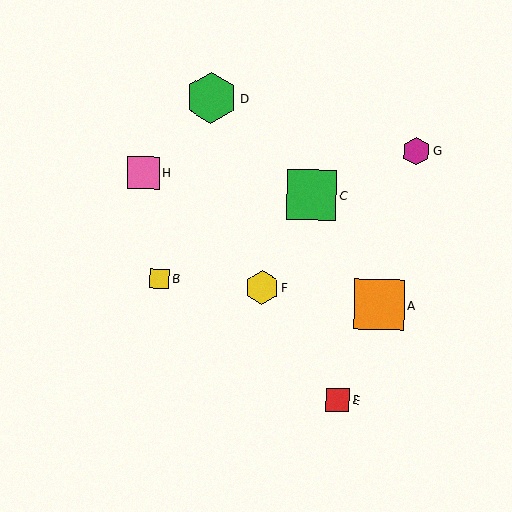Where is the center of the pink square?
The center of the pink square is at (143, 172).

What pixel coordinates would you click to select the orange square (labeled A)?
Click at (379, 305) to select the orange square A.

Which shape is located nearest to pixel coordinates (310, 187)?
The green square (labeled C) at (312, 195) is nearest to that location.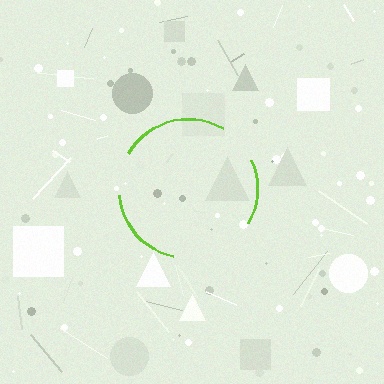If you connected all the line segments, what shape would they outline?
They would outline a circle.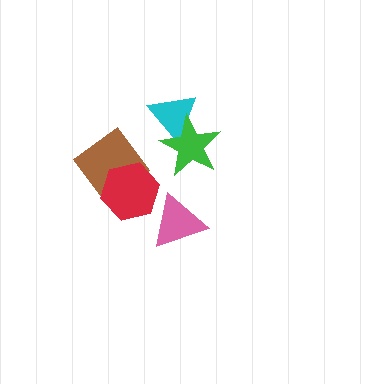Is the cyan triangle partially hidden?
Yes, it is partially covered by another shape.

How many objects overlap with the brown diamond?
1 object overlaps with the brown diamond.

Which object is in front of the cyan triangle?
The green star is in front of the cyan triangle.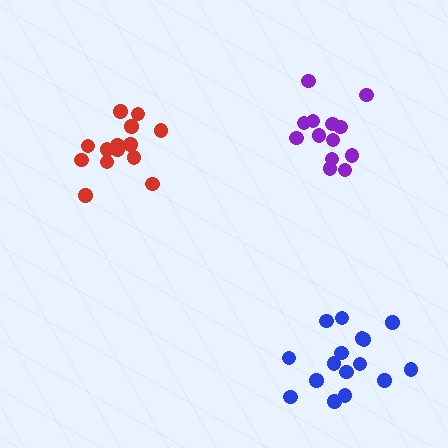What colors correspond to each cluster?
The clusters are colored: purple, red, blue.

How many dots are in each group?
Group 1: 13 dots, Group 2: 14 dots, Group 3: 16 dots (43 total).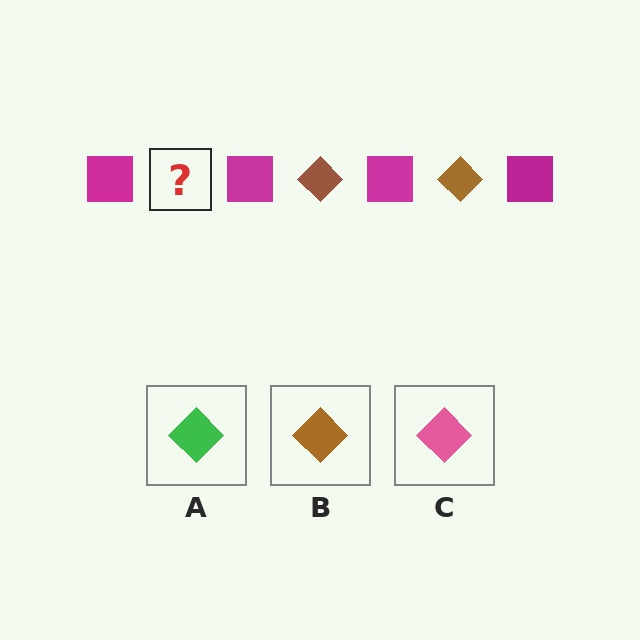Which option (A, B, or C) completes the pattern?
B.